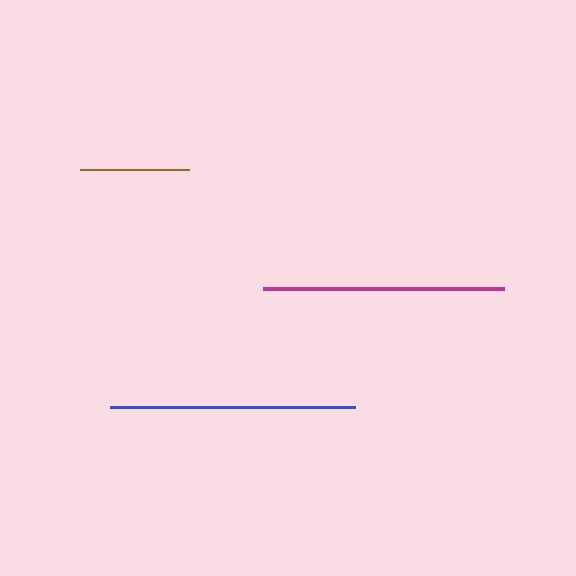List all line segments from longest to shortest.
From longest to shortest: blue, magenta, brown.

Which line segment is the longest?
The blue line is the longest at approximately 245 pixels.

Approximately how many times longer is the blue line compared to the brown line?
The blue line is approximately 2.2 times the length of the brown line.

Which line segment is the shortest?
The brown line is the shortest at approximately 109 pixels.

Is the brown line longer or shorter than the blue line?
The blue line is longer than the brown line.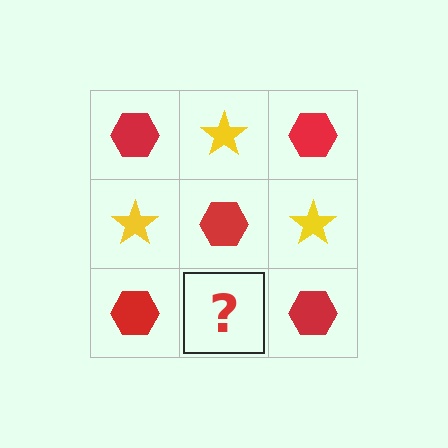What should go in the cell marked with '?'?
The missing cell should contain a yellow star.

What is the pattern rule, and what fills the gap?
The rule is that it alternates red hexagon and yellow star in a checkerboard pattern. The gap should be filled with a yellow star.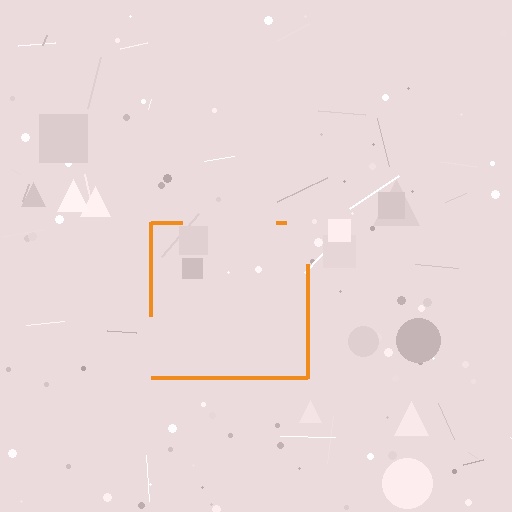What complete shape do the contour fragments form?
The contour fragments form a square.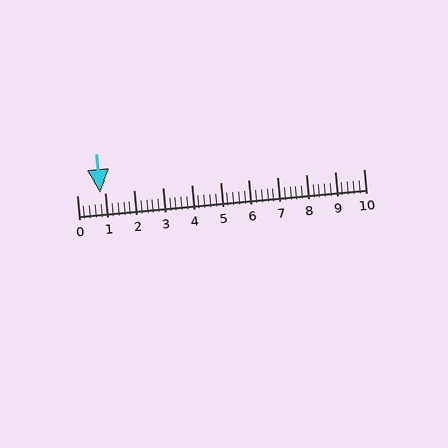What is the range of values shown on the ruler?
The ruler shows values from 0 to 10.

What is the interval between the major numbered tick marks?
The major tick marks are spaced 1 units apart.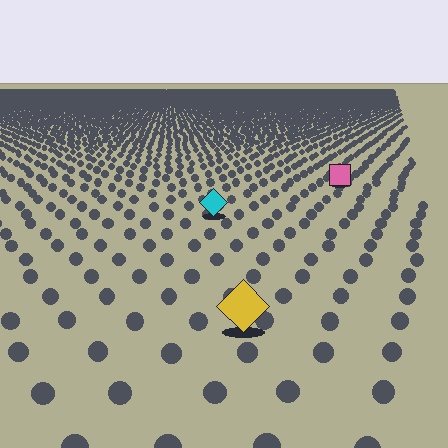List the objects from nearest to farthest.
From nearest to farthest: the yellow diamond, the cyan diamond, the pink square.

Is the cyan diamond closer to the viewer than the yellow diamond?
No. The yellow diamond is closer — you can tell from the texture gradient: the ground texture is coarser near it.